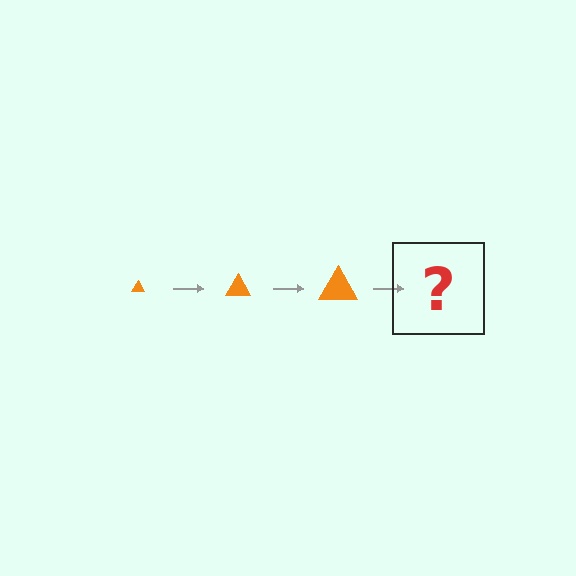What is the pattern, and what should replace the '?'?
The pattern is that the triangle gets progressively larger each step. The '?' should be an orange triangle, larger than the previous one.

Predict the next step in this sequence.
The next step is an orange triangle, larger than the previous one.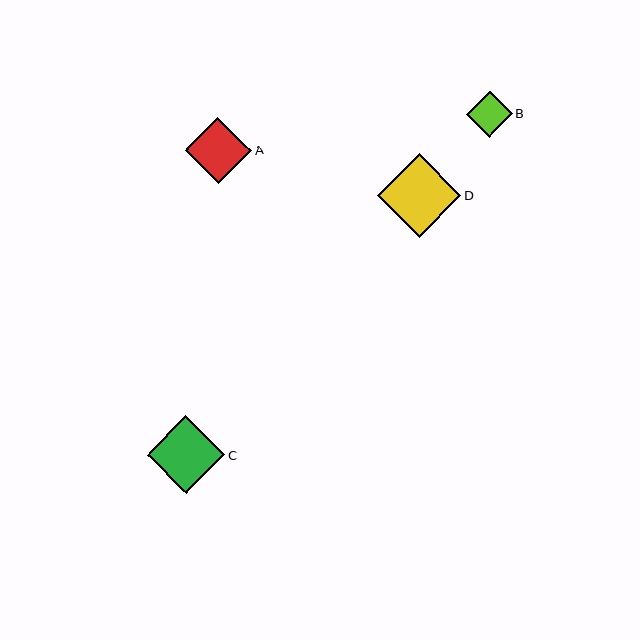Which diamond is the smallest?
Diamond B is the smallest with a size of approximately 46 pixels.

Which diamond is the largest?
Diamond D is the largest with a size of approximately 84 pixels.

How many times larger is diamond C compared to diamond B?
Diamond C is approximately 1.7 times the size of diamond B.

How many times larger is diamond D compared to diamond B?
Diamond D is approximately 1.8 times the size of diamond B.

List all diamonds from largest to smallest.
From largest to smallest: D, C, A, B.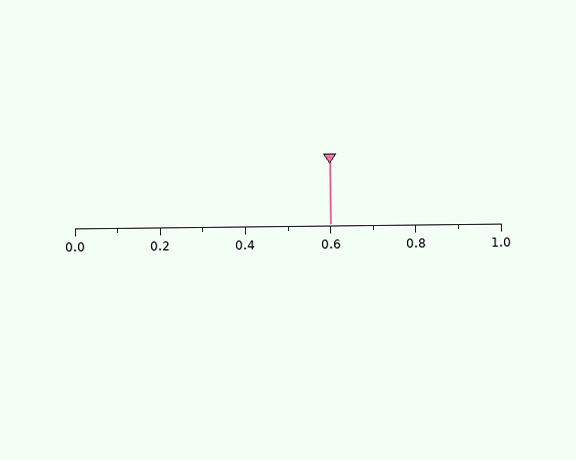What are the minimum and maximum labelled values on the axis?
The axis runs from 0.0 to 1.0.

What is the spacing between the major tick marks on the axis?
The major ticks are spaced 0.2 apart.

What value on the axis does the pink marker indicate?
The marker indicates approximately 0.6.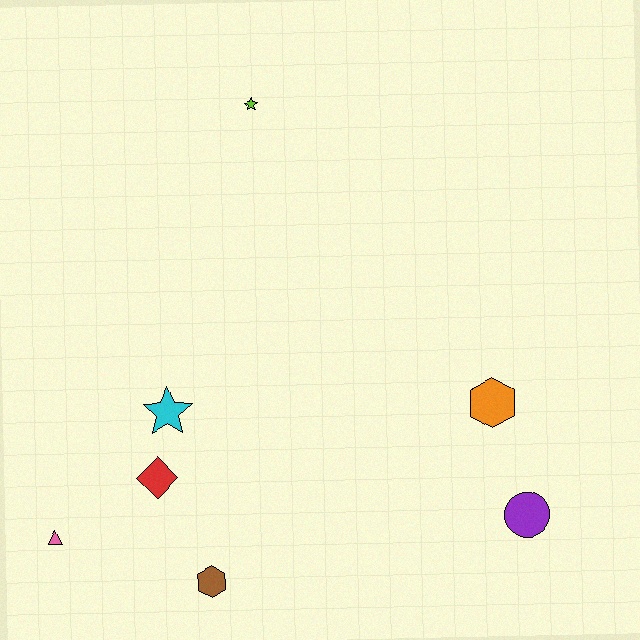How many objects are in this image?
There are 7 objects.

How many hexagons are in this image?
There are 2 hexagons.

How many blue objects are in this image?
There are no blue objects.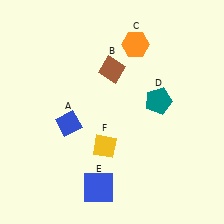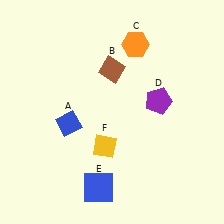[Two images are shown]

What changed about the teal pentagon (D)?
In Image 1, D is teal. In Image 2, it changed to purple.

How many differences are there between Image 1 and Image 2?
There is 1 difference between the two images.